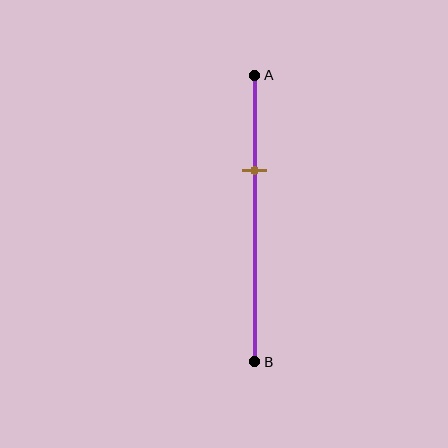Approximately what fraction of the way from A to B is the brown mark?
The brown mark is approximately 35% of the way from A to B.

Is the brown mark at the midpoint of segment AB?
No, the mark is at about 35% from A, not at the 50% midpoint.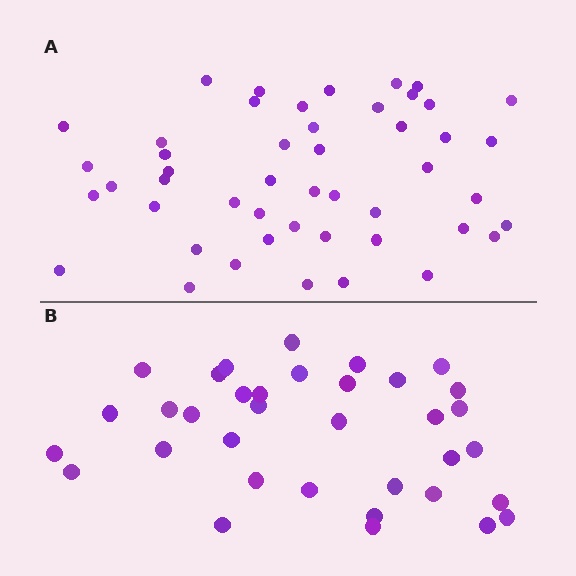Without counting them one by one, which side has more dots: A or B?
Region A (the top region) has more dots.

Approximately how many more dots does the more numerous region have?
Region A has approximately 15 more dots than region B.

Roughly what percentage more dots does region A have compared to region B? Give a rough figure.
About 35% more.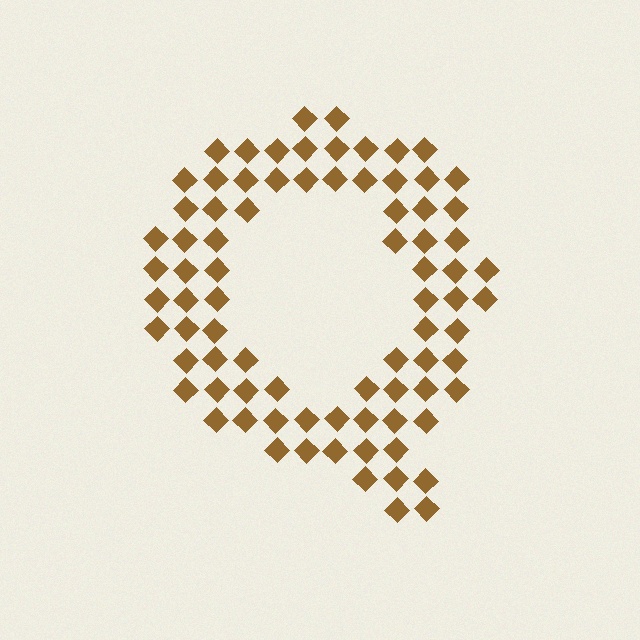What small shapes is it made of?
It is made of small diamonds.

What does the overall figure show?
The overall figure shows the letter Q.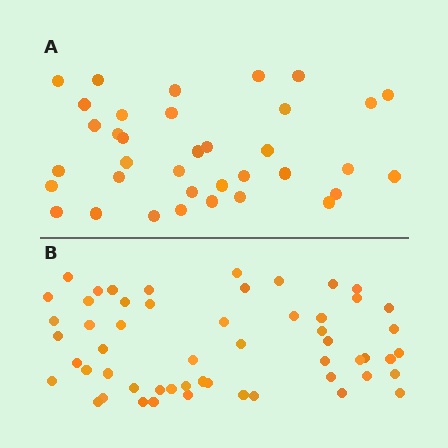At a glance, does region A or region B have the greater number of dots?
Region B (the bottom region) has more dots.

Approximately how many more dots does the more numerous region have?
Region B has approximately 20 more dots than region A.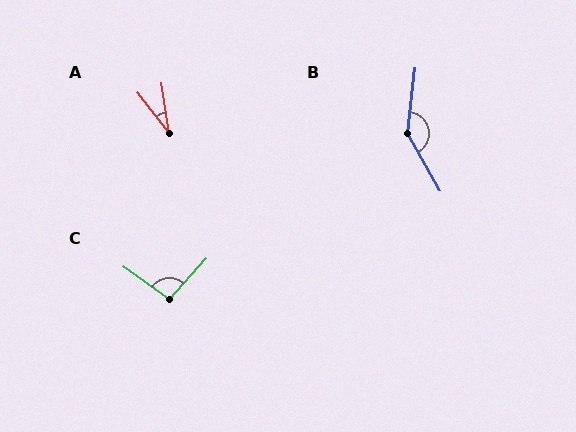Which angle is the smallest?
A, at approximately 29 degrees.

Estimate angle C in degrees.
Approximately 97 degrees.